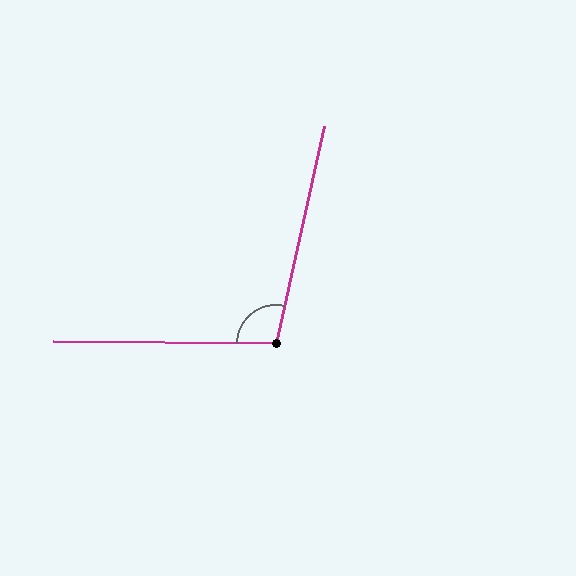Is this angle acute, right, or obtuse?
It is obtuse.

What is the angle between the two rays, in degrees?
Approximately 102 degrees.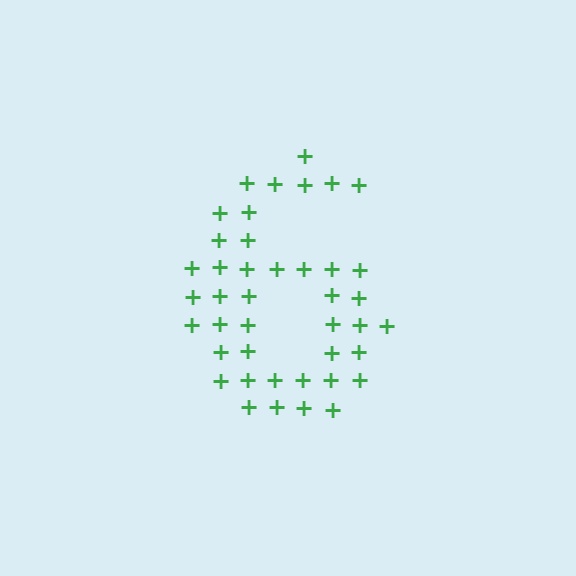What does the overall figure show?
The overall figure shows the digit 6.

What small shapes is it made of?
It is made of small plus signs.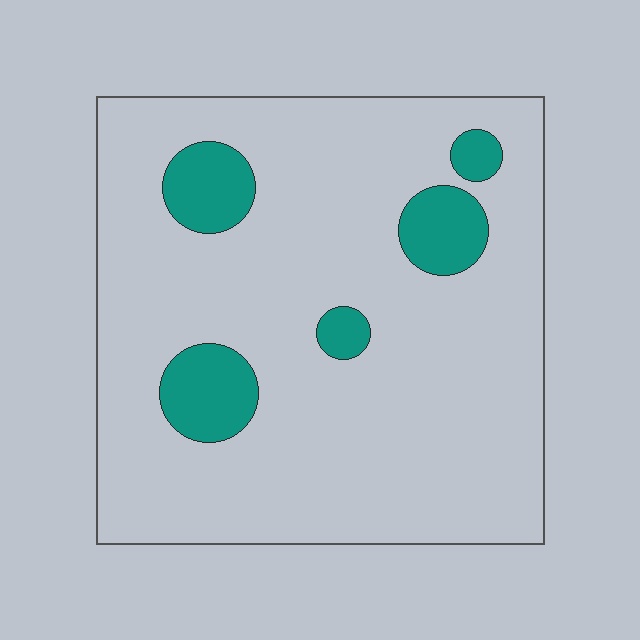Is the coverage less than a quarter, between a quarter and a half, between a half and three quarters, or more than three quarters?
Less than a quarter.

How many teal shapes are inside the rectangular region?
5.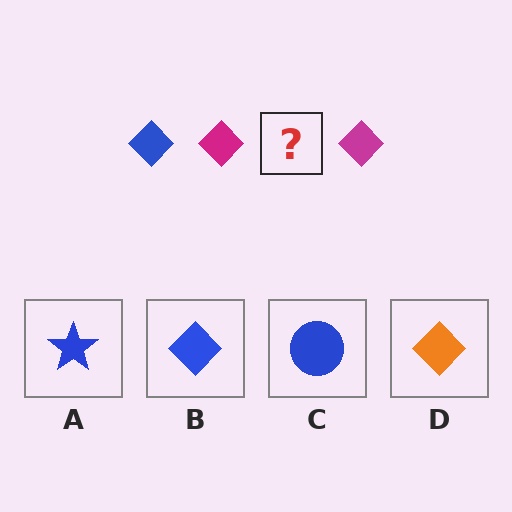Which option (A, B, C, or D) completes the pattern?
B.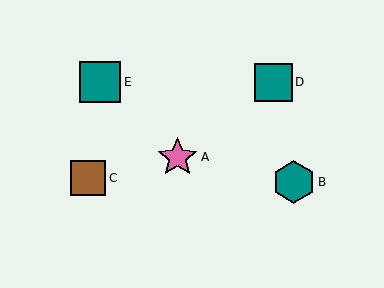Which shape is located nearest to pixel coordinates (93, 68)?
The teal square (labeled E) at (100, 82) is nearest to that location.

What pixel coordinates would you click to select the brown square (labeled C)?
Click at (88, 178) to select the brown square C.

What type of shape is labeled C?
Shape C is a brown square.